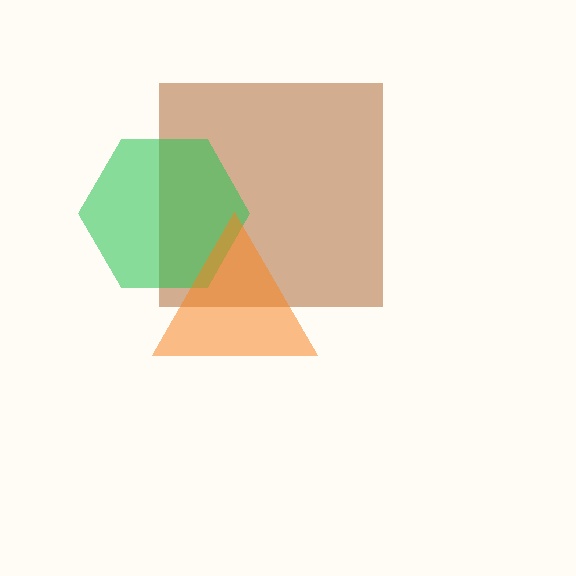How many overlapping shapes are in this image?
There are 3 overlapping shapes in the image.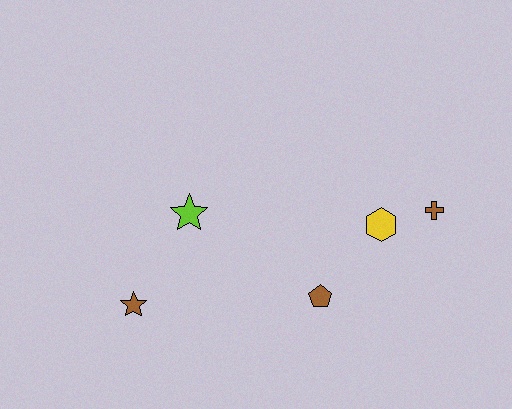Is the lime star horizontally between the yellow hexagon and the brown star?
Yes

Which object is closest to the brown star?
The lime star is closest to the brown star.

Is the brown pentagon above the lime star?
No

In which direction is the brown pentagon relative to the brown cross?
The brown pentagon is to the left of the brown cross.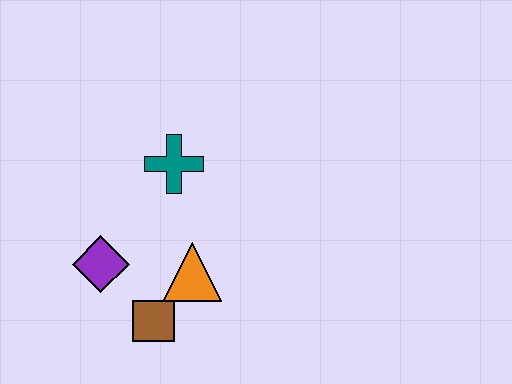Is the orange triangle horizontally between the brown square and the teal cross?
No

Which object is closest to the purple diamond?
The brown square is closest to the purple diamond.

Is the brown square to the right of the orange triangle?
No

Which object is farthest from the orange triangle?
The teal cross is farthest from the orange triangle.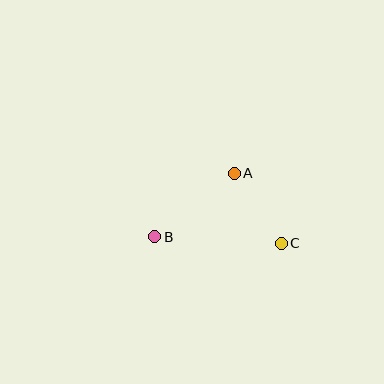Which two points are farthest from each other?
Points B and C are farthest from each other.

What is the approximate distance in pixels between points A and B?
The distance between A and B is approximately 102 pixels.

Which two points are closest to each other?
Points A and C are closest to each other.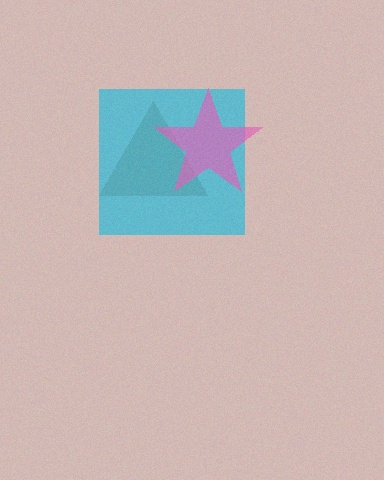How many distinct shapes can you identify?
There are 3 distinct shapes: a brown triangle, a cyan square, a pink star.